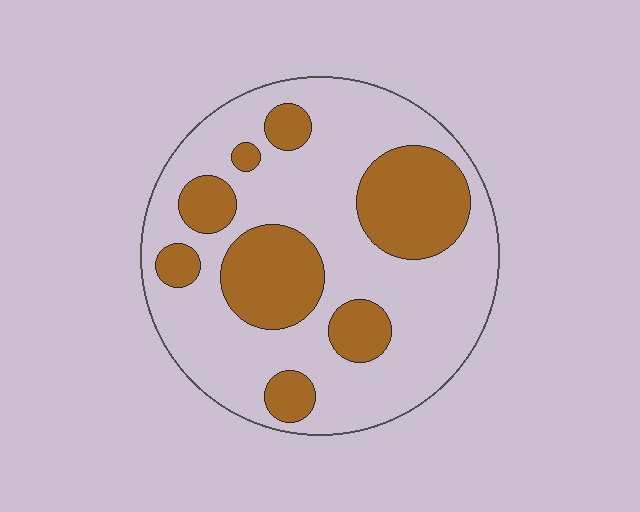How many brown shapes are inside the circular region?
8.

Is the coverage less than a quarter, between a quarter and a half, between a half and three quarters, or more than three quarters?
Between a quarter and a half.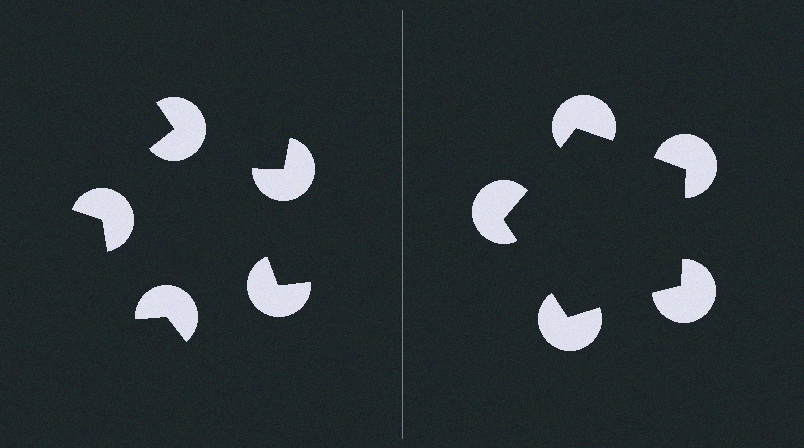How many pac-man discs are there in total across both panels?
10 — 5 on each side.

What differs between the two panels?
The pac-man discs are positioned identically on both sides; only the wedge orientations differ. On the right they align to a pentagon; on the left they are misaligned.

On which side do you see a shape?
An illusory pentagon appears on the right side. On the left side the wedge cuts are rotated, so no coherent shape forms.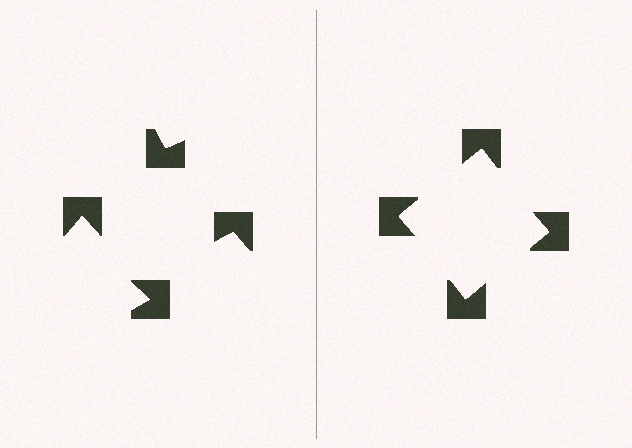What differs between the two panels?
The notched squares are positioned identically on both sides; only the wedge orientations differ. On the right they align to a square; on the left they are misaligned.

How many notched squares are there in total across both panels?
8 — 4 on each side.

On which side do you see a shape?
An illusory square appears on the right side. On the left side the wedge cuts are rotated, so no coherent shape forms.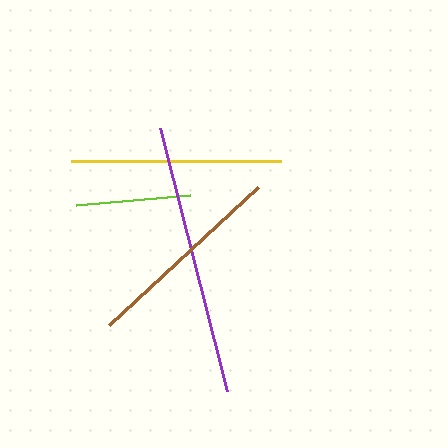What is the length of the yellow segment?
The yellow segment is approximately 210 pixels long.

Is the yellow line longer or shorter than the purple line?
The purple line is longer than the yellow line.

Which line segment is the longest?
The purple line is the longest at approximately 271 pixels.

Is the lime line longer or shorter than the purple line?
The purple line is longer than the lime line.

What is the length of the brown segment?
The brown segment is approximately 203 pixels long.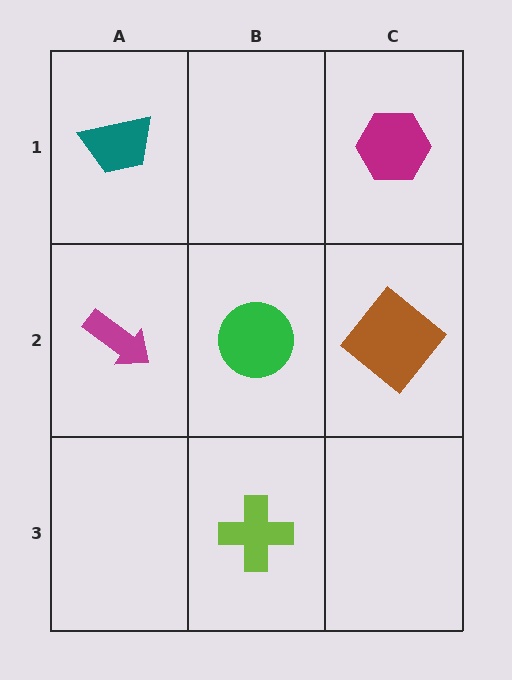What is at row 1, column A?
A teal trapezoid.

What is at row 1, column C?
A magenta hexagon.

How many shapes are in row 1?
2 shapes.